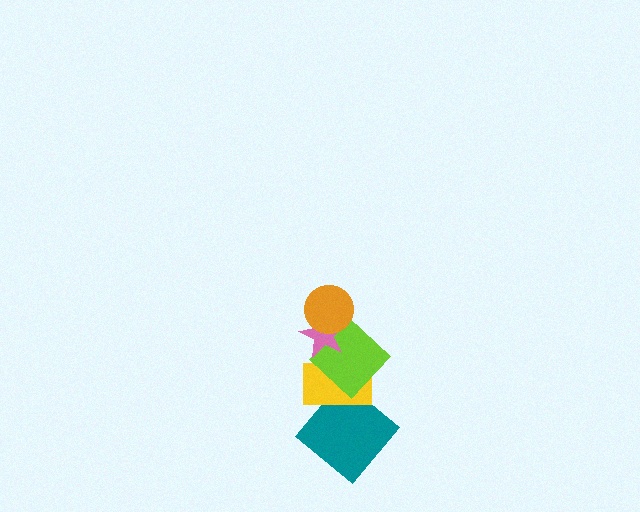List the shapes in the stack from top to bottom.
From top to bottom: the orange circle, the pink star, the lime diamond, the yellow rectangle, the teal diamond.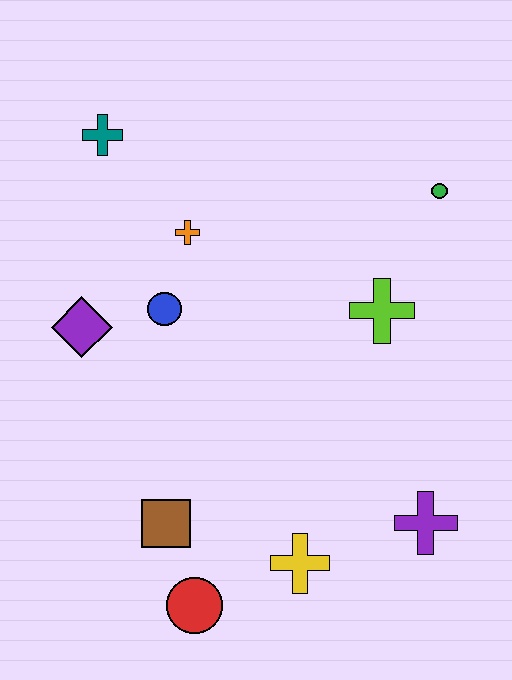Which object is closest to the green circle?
The lime cross is closest to the green circle.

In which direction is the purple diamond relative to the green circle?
The purple diamond is to the left of the green circle.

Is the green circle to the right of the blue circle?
Yes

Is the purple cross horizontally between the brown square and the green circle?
Yes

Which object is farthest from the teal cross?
The purple cross is farthest from the teal cross.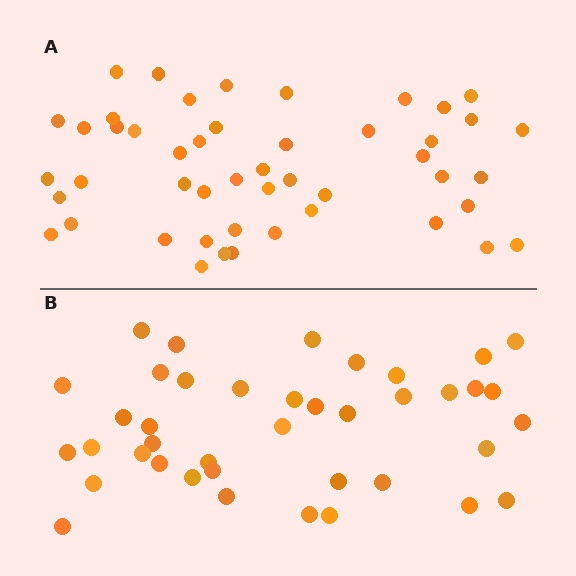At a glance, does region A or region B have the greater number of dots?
Region A (the top region) has more dots.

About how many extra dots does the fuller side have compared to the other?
Region A has roughly 8 or so more dots than region B.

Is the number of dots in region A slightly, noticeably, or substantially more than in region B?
Region A has only slightly more — the two regions are fairly close. The ratio is roughly 1.2 to 1.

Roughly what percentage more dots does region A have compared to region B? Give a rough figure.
About 20% more.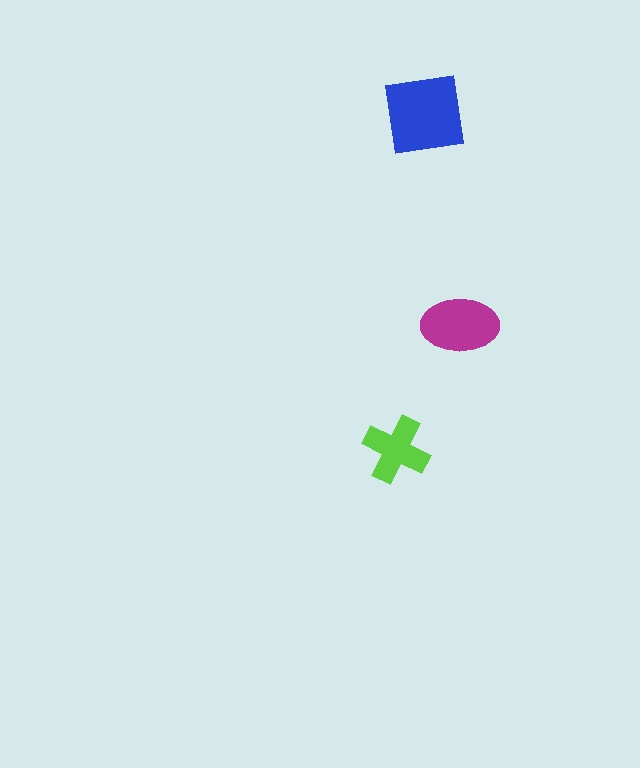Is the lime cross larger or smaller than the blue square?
Smaller.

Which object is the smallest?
The lime cross.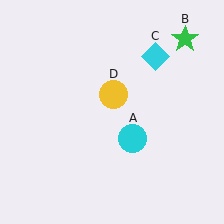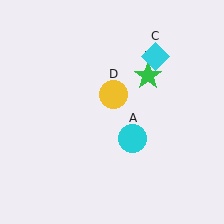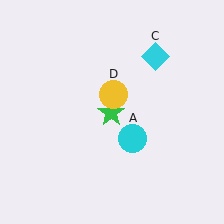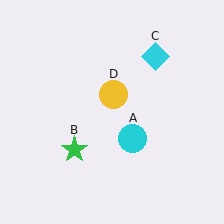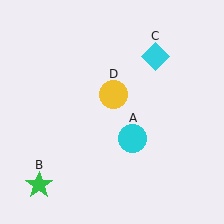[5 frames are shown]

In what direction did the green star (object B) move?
The green star (object B) moved down and to the left.